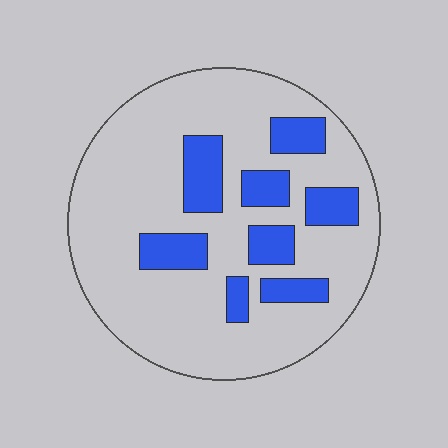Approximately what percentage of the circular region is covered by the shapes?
Approximately 20%.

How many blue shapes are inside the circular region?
8.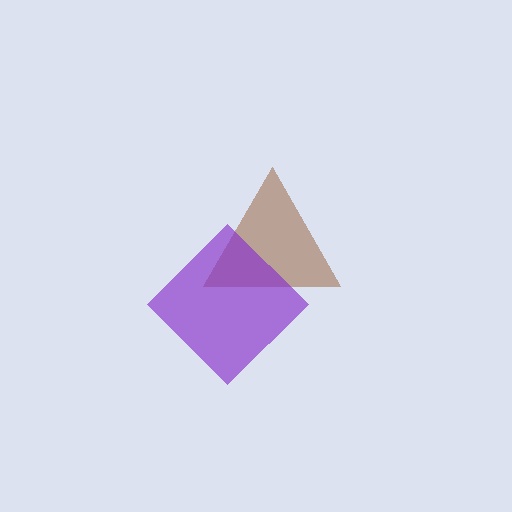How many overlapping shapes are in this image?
There are 2 overlapping shapes in the image.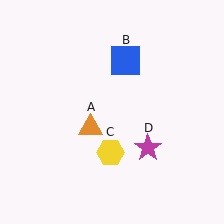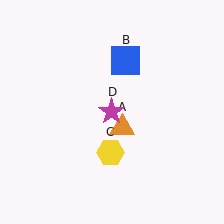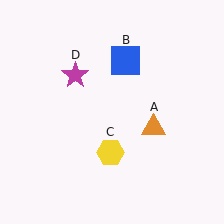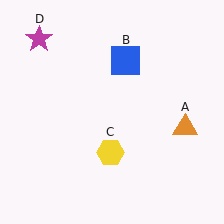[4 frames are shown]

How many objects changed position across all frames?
2 objects changed position: orange triangle (object A), magenta star (object D).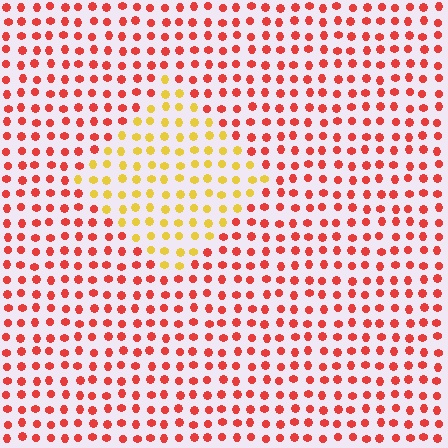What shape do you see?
I see a diamond.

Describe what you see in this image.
The image is filled with small red elements in a uniform arrangement. A diamond-shaped region is visible where the elements are tinted to a slightly different hue, forming a subtle color boundary.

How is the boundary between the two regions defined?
The boundary is defined purely by a slight shift in hue (about 50 degrees). Spacing, size, and orientation are identical on both sides.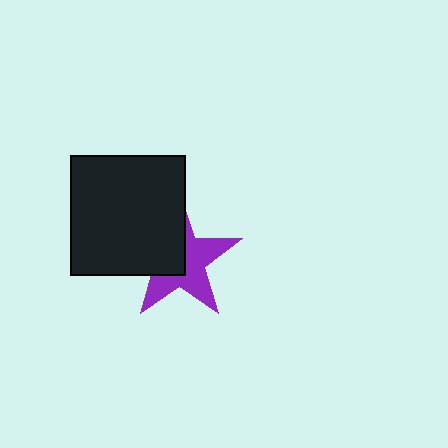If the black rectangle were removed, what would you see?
You would see the complete purple star.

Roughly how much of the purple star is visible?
About half of it is visible (roughly 55%).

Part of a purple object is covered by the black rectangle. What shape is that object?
It is a star.